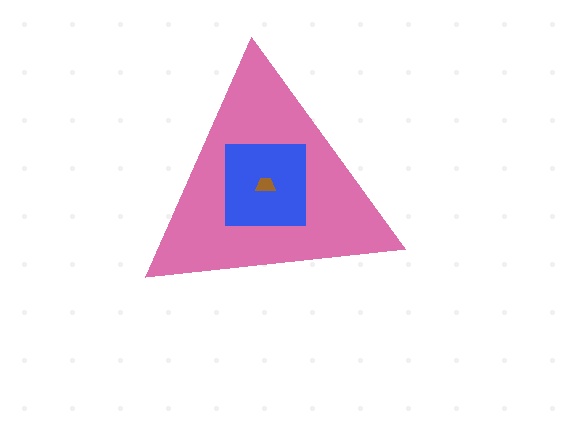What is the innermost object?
The brown trapezoid.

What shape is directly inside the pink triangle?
The blue square.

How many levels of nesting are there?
3.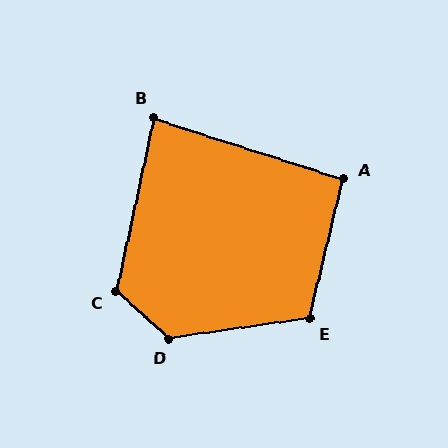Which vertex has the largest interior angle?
D, at approximately 130 degrees.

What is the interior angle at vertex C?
Approximately 120 degrees (obtuse).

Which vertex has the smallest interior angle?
B, at approximately 84 degrees.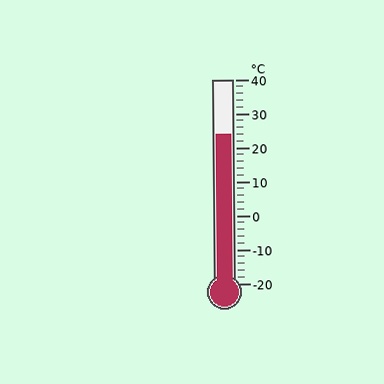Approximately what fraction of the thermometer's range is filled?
The thermometer is filled to approximately 75% of its range.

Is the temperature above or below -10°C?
The temperature is above -10°C.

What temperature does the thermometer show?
The thermometer shows approximately 24°C.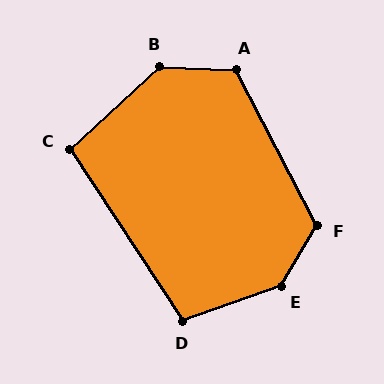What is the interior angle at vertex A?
Approximately 120 degrees (obtuse).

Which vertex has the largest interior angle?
E, at approximately 140 degrees.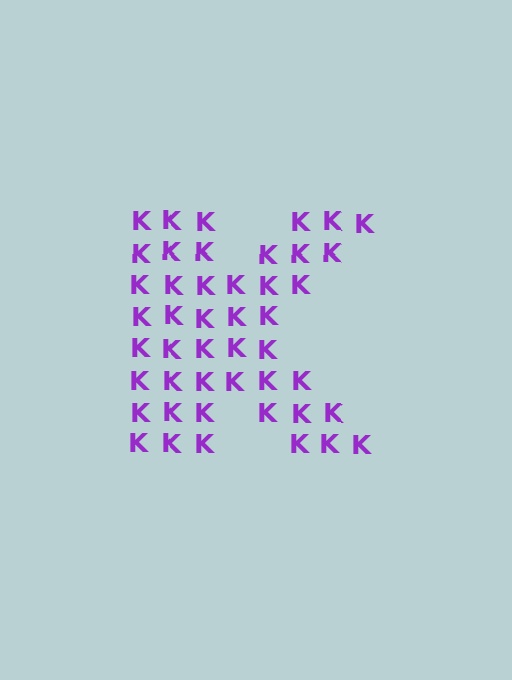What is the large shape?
The large shape is the letter K.